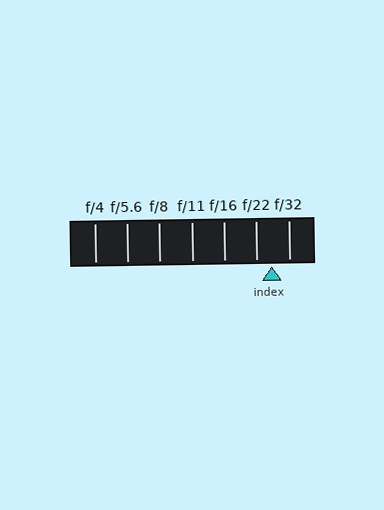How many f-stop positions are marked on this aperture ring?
There are 7 f-stop positions marked.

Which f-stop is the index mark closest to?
The index mark is closest to f/22.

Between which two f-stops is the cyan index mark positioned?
The index mark is between f/22 and f/32.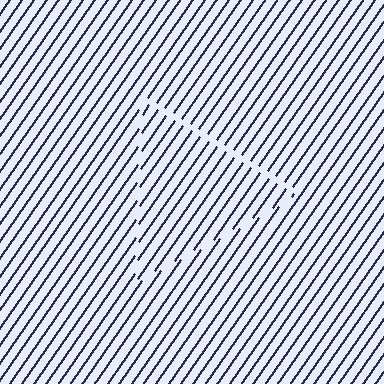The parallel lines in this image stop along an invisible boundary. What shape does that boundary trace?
An illusory triangle. The interior of the shape contains the same grating, shifted by half a period — the contour is defined by the phase discontinuity where line-ends from the inner and outer gratings abut.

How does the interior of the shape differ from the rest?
The interior of the shape contains the same grating, shifted by half a period — the contour is defined by the phase discontinuity where line-ends from the inner and outer gratings abut.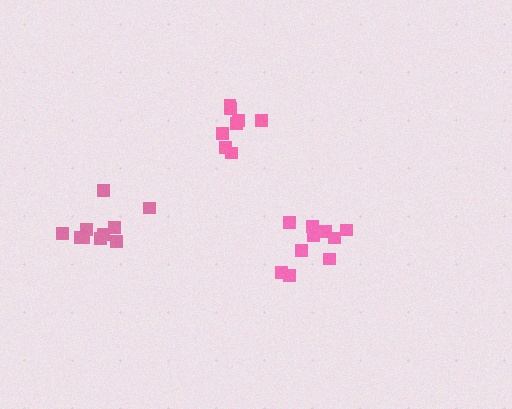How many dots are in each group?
Group 1: 8 dots, Group 2: 10 dots, Group 3: 10 dots (28 total).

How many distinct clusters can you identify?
There are 3 distinct clusters.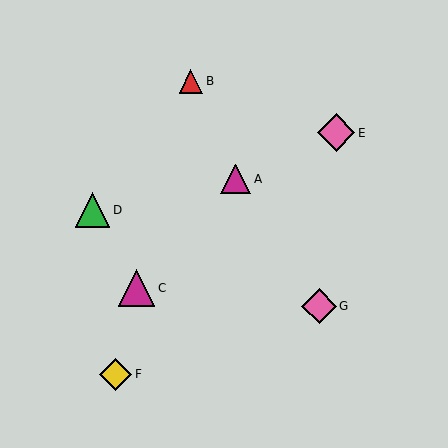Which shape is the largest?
The pink diamond (labeled E) is the largest.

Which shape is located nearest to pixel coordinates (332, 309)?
The pink diamond (labeled G) at (319, 306) is nearest to that location.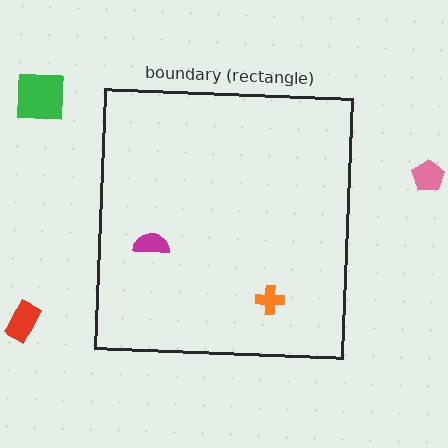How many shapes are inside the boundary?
2 inside, 3 outside.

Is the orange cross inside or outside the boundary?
Inside.